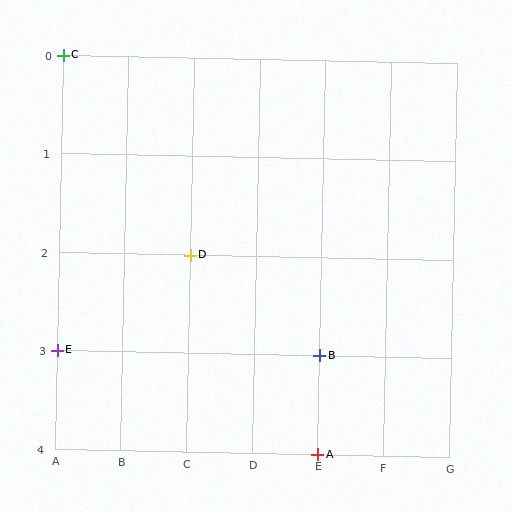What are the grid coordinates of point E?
Point E is at grid coordinates (A, 3).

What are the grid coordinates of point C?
Point C is at grid coordinates (A, 0).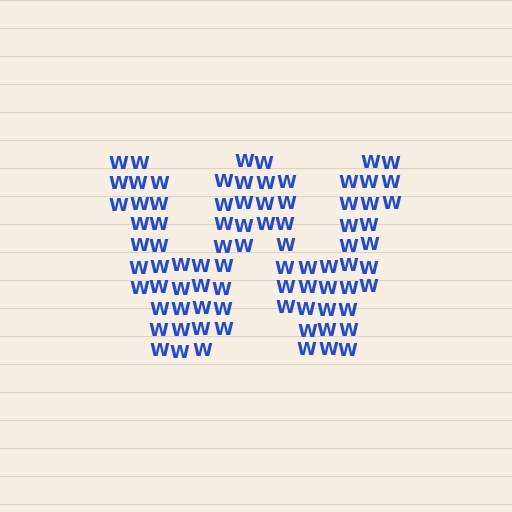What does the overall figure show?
The overall figure shows the letter W.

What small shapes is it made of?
It is made of small letter W's.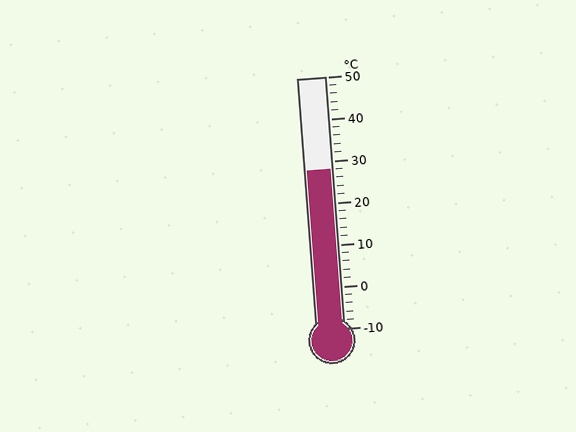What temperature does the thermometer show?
The thermometer shows approximately 28°C.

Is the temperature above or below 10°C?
The temperature is above 10°C.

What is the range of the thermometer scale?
The thermometer scale ranges from -10°C to 50°C.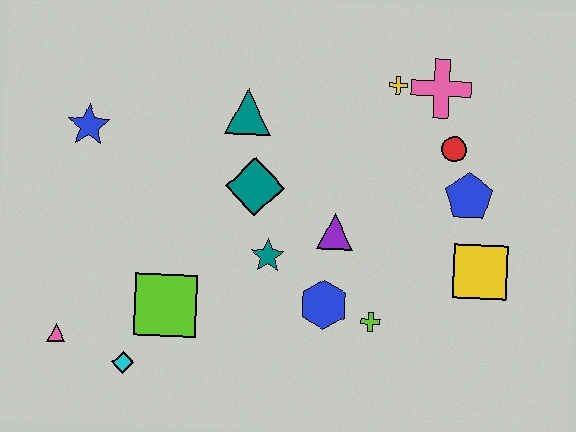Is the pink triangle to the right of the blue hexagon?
No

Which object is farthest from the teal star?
The pink cross is farthest from the teal star.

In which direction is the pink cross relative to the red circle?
The pink cross is above the red circle.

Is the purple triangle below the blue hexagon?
No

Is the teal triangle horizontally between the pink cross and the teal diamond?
No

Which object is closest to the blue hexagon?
The lime cross is closest to the blue hexagon.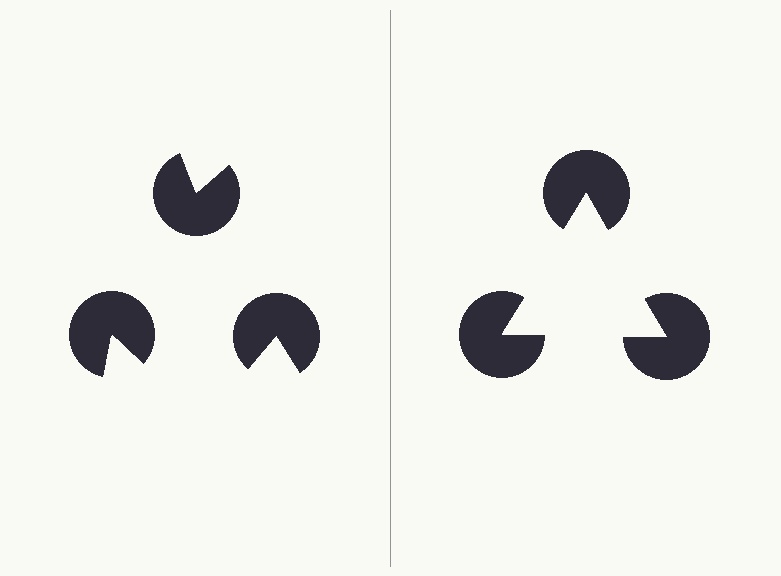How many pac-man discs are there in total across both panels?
6 — 3 on each side.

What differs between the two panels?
The pac-man discs are positioned identically on both sides; only the wedge orientations differ. On the right they align to a triangle; on the left they are misaligned.